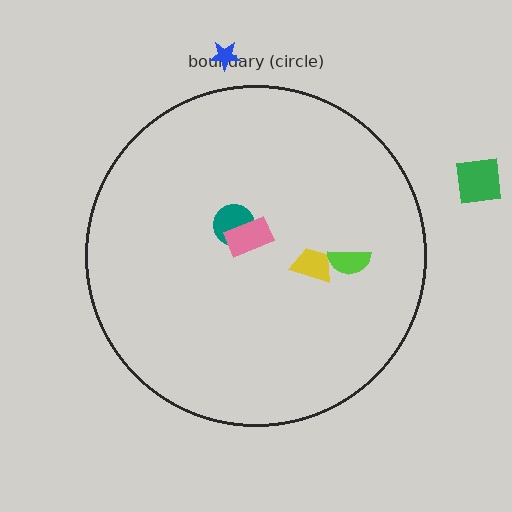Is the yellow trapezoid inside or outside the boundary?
Inside.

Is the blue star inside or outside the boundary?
Outside.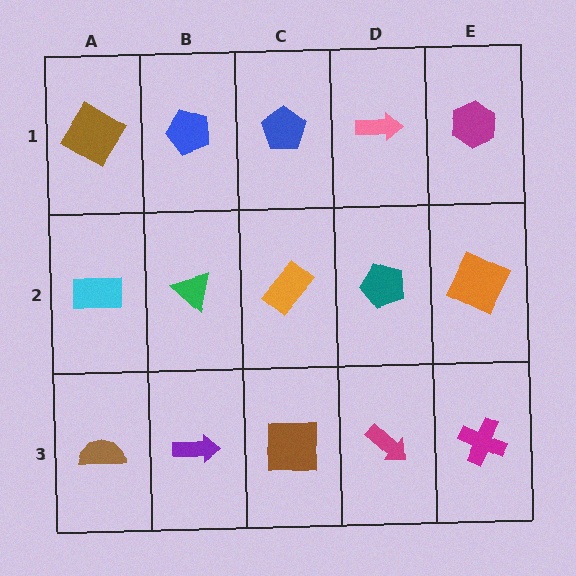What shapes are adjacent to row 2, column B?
A blue pentagon (row 1, column B), a purple arrow (row 3, column B), a cyan rectangle (row 2, column A), an orange rectangle (row 2, column C).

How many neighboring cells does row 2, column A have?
3.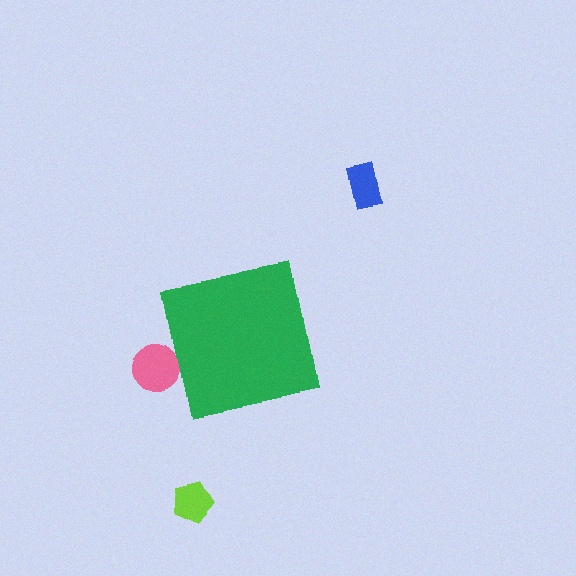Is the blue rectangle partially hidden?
No, the blue rectangle is fully visible.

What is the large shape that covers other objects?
A green square.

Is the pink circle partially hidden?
Yes, the pink circle is partially hidden behind the green square.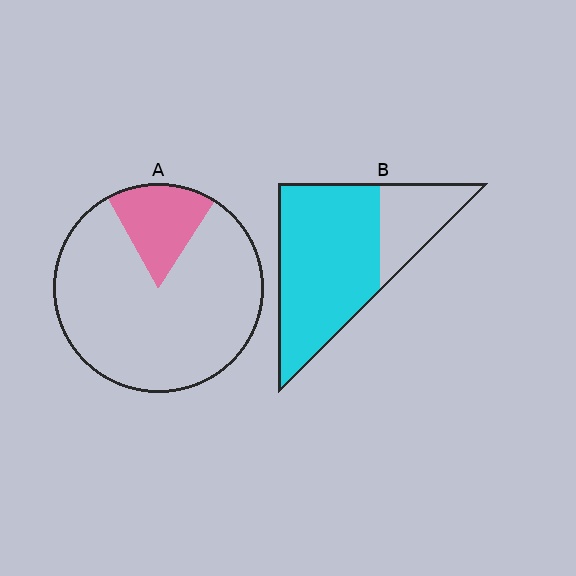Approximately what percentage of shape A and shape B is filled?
A is approximately 15% and B is approximately 75%.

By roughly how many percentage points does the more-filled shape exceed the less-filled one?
By roughly 55 percentage points (B over A).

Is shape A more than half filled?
No.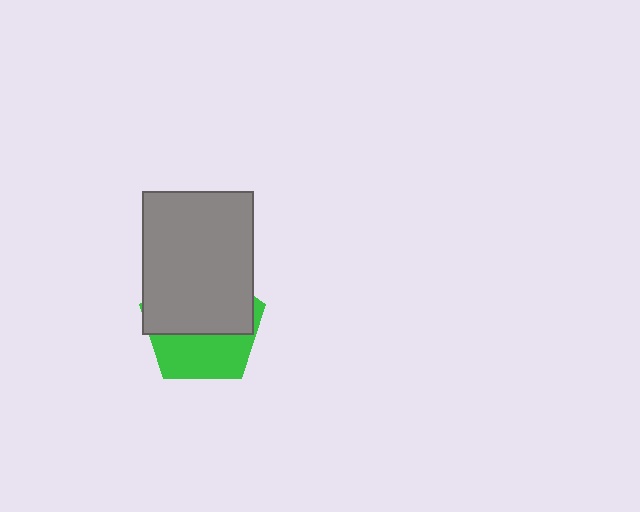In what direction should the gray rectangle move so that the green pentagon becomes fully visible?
The gray rectangle should move up. That is the shortest direction to clear the overlap and leave the green pentagon fully visible.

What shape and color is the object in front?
The object in front is a gray rectangle.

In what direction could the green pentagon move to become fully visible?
The green pentagon could move down. That would shift it out from behind the gray rectangle entirely.